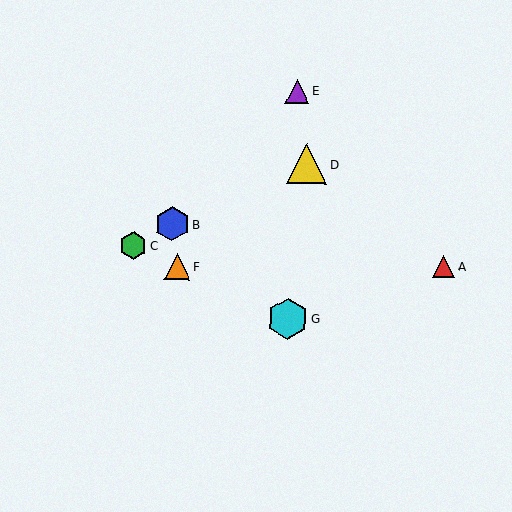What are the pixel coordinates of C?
Object C is at (133, 246).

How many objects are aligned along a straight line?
3 objects (C, F, G) are aligned along a straight line.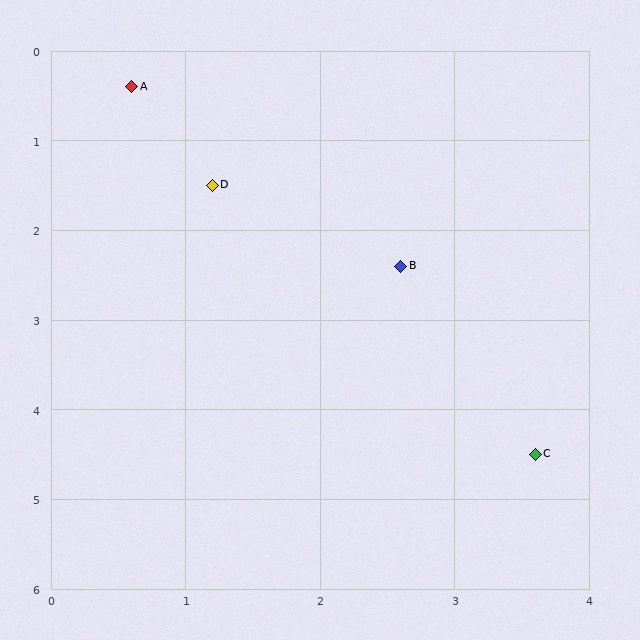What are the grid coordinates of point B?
Point B is at approximately (2.6, 2.4).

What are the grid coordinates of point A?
Point A is at approximately (0.6, 0.4).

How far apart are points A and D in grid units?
Points A and D are about 1.3 grid units apart.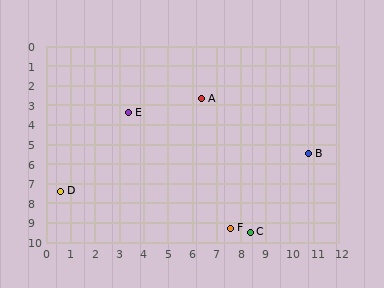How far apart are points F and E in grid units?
Points F and E are about 7.2 grid units apart.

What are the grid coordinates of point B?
Point B is at approximately (10.8, 5.5).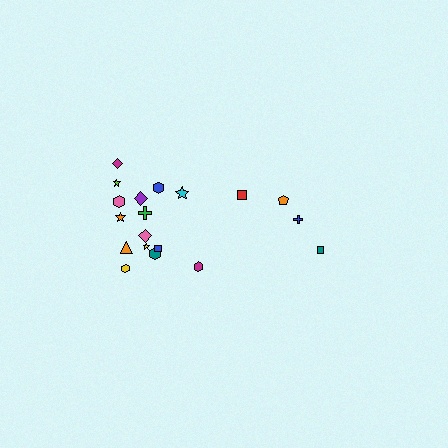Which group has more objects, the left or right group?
The left group.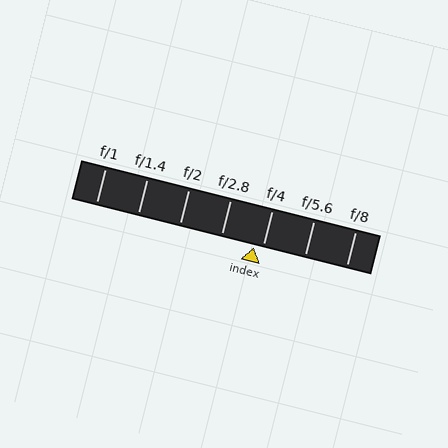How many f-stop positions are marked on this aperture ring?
There are 7 f-stop positions marked.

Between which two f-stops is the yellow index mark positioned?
The index mark is between f/2.8 and f/4.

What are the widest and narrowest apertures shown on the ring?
The widest aperture shown is f/1 and the narrowest is f/8.